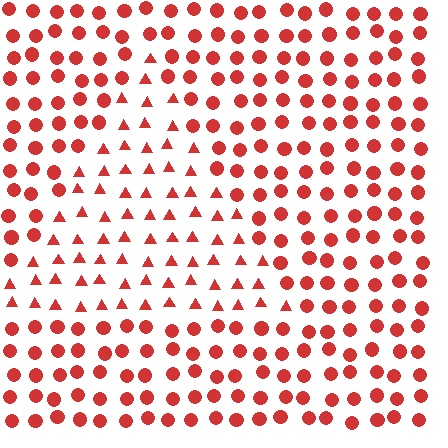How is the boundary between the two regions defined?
The boundary is defined by a change in element shape: triangles inside vs. circles outside. All elements share the same color and spacing.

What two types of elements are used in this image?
The image uses triangles inside the triangle region and circles outside it.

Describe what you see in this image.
The image is filled with small red elements arranged in a uniform grid. A triangle-shaped region contains triangles, while the surrounding area contains circles. The boundary is defined purely by the change in element shape.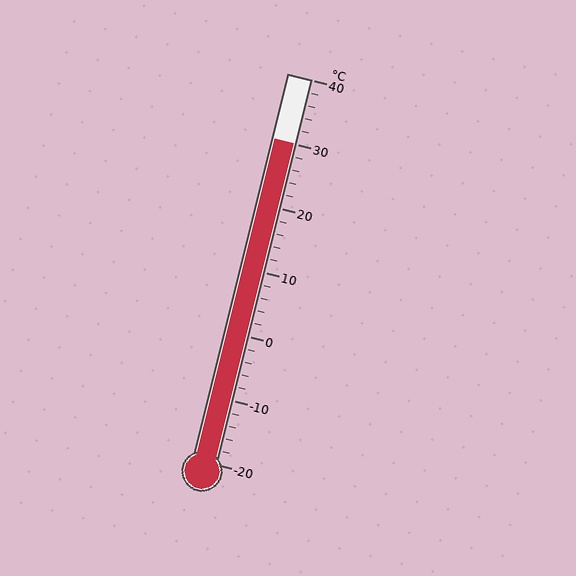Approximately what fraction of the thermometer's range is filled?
The thermometer is filled to approximately 85% of its range.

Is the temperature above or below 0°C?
The temperature is above 0°C.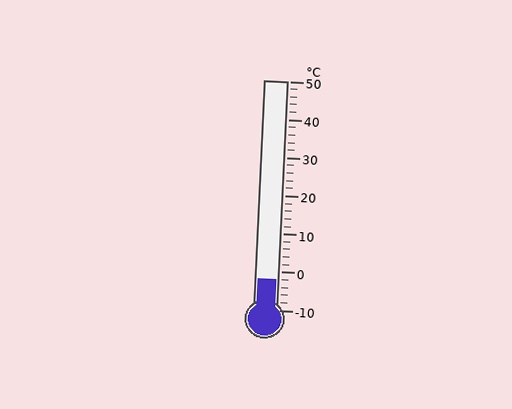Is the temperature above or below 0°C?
The temperature is below 0°C.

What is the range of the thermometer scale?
The thermometer scale ranges from -10°C to 50°C.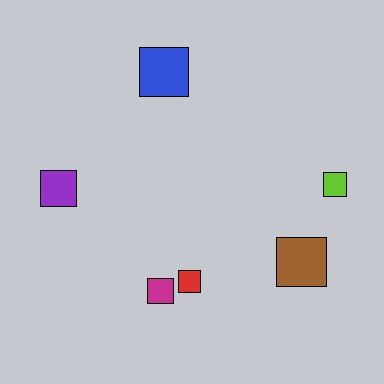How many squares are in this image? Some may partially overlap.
There are 6 squares.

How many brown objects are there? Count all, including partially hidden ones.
There is 1 brown object.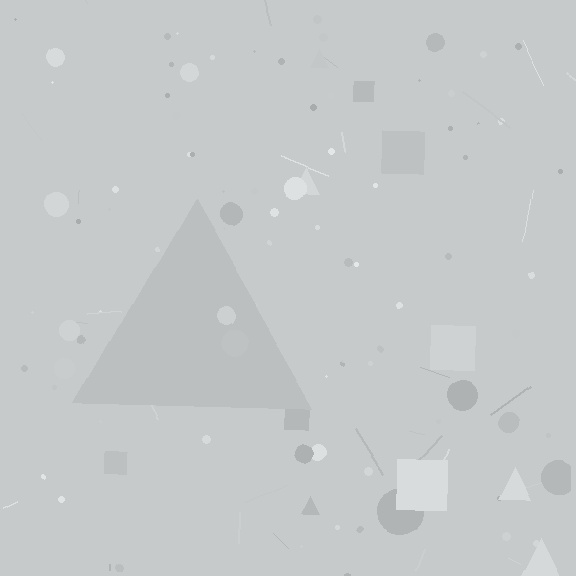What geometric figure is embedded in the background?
A triangle is embedded in the background.